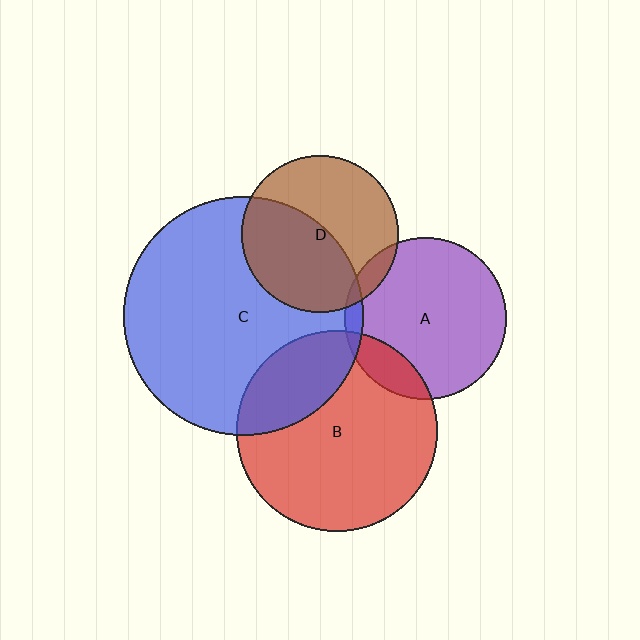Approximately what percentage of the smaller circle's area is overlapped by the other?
Approximately 5%.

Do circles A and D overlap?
Yes.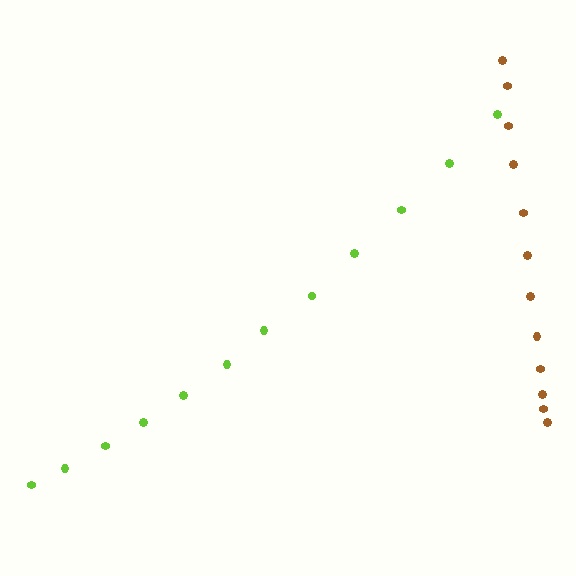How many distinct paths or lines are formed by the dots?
There are 2 distinct paths.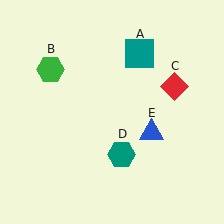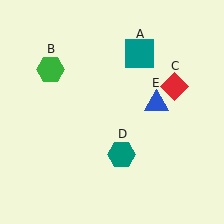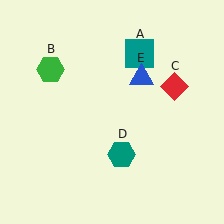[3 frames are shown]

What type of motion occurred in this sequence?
The blue triangle (object E) rotated counterclockwise around the center of the scene.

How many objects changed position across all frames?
1 object changed position: blue triangle (object E).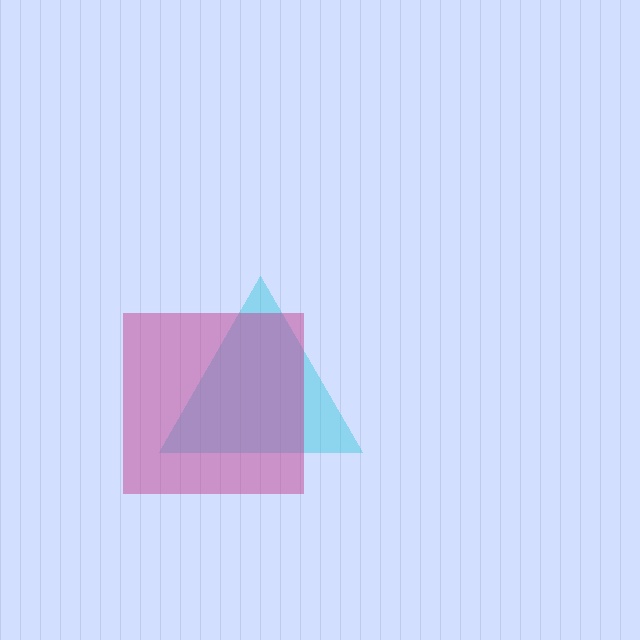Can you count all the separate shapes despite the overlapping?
Yes, there are 2 separate shapes.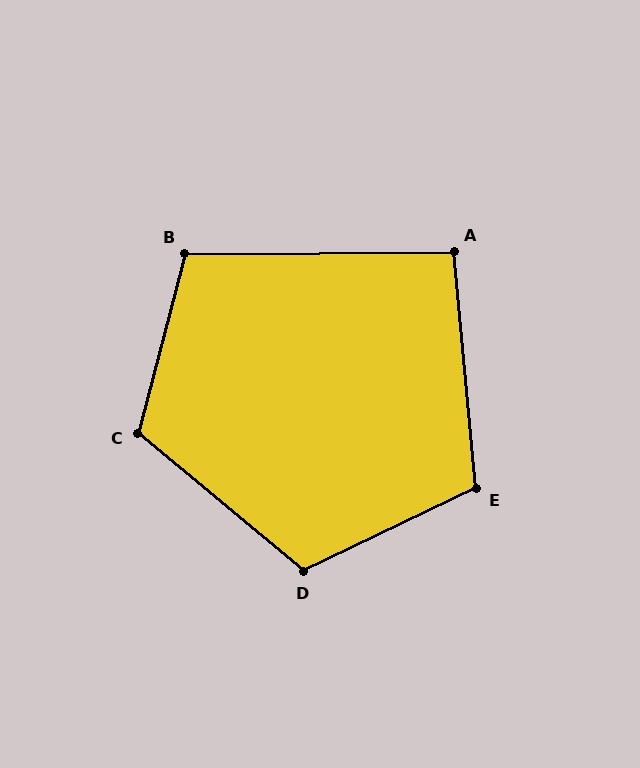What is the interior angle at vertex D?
Approximately 114 degrees (obtuse).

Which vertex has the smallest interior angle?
A, at approximately 95 degrees.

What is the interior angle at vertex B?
Approximately 105 degrees (obtuse).